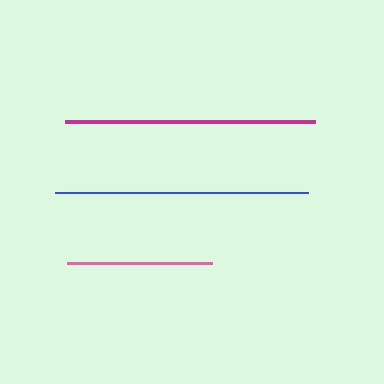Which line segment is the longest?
The blue line is the longest at approximately 253 pixels.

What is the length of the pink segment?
The pink segment is approximately 145 pixels long.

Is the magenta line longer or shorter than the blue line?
The blue line is longer than the magenta line.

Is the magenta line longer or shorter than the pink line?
The magenta line is longer than the pink line.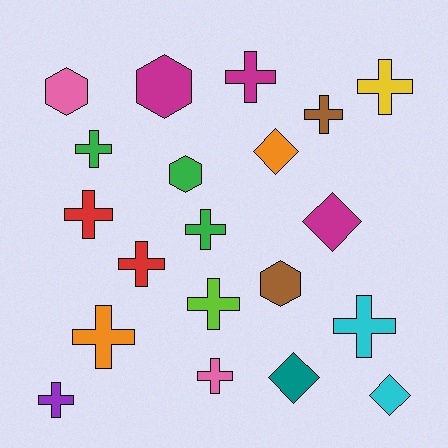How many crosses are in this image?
There are 12 crosses.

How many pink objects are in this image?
There are 2 pink objects.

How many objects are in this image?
There are 20 objects.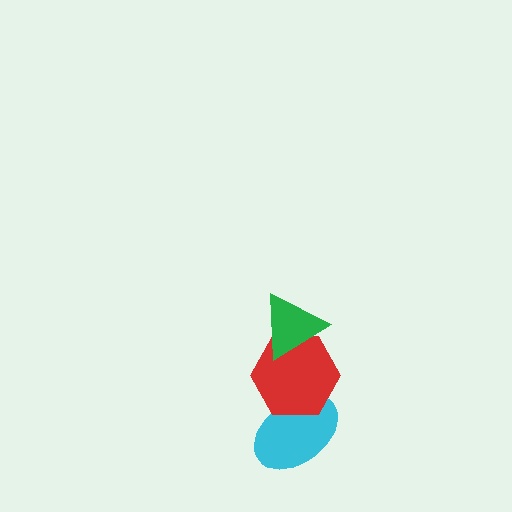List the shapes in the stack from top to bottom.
From top to bottom: the green triangle, the red hexagon, the cyan ellipse.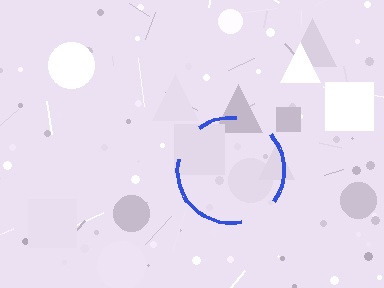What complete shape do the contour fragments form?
The contour fragments form a circle.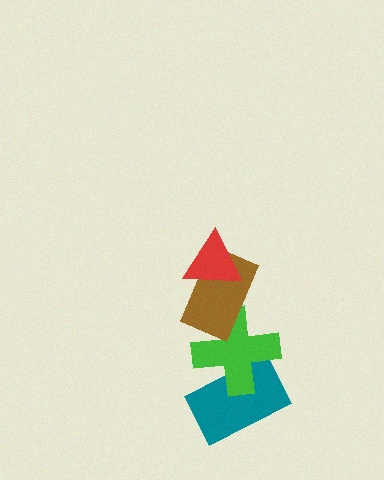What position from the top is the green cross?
The green cross is 3rd from the top.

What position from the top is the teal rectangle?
The teal rectangle is 4th from the top.